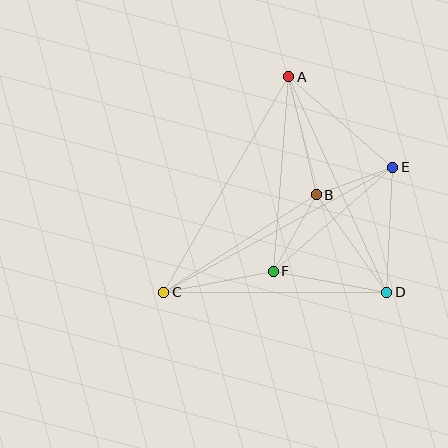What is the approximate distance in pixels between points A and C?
The distance between A and C is approximately 249 pixels.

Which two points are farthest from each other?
Points C and E are farthest from each other.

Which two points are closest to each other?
Points B and E are closest to each other.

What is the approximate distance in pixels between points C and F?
The distance between C and F is approximately 111 pixels.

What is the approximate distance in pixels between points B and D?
The distance between B and D is approximately 120 pixels.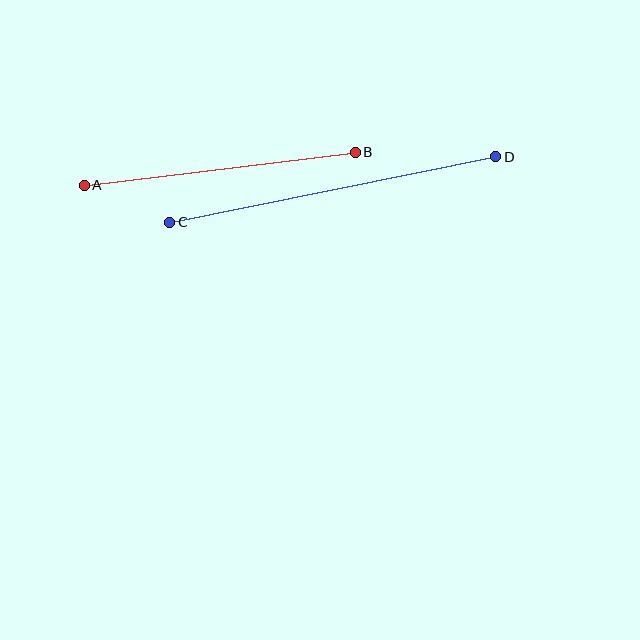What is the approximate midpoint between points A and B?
The midpoint is at approximately (220, 169) pixels.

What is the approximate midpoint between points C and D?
The midpoint is at approximately (333, 190) pixels.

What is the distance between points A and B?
The distance is approximately 273 pixels.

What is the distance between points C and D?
The distance is approximately 333 pixels.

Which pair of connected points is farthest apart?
Points C and D are farthest apart.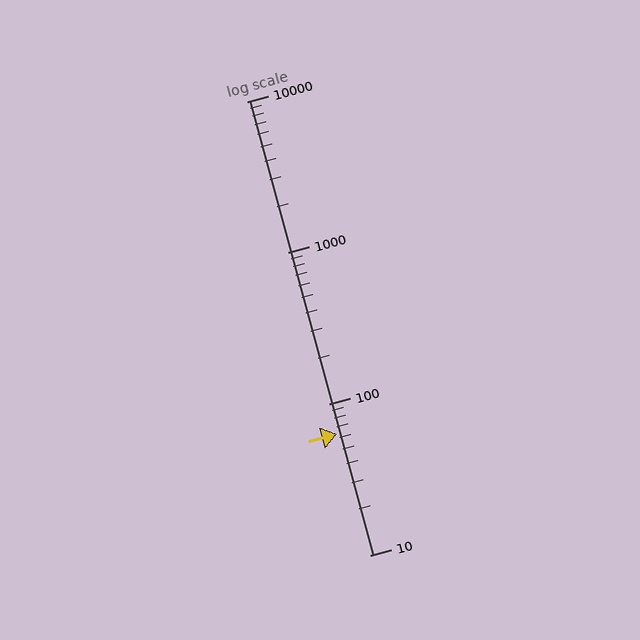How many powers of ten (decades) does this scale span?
The scale spans 3 decades, from 10 to 10000.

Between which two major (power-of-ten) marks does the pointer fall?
The pointer is between 10 and 100.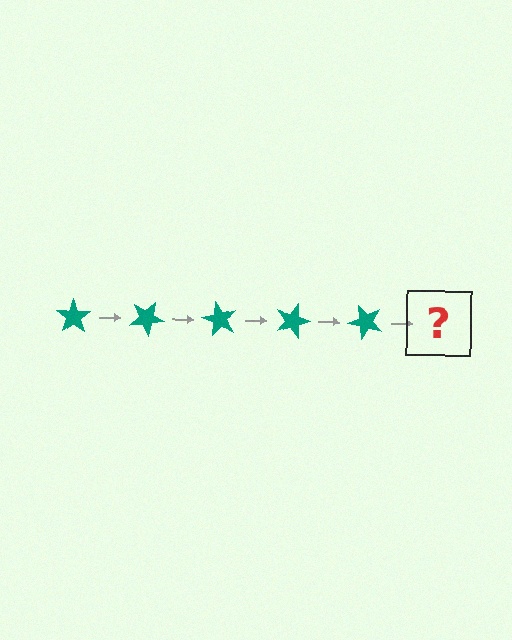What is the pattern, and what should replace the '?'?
The pattern is that the star rotates 30 degrees each step. The '?' should be a teal star rotated 150 degrees.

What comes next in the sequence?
The next element should be a teal star rotated 150 degrees.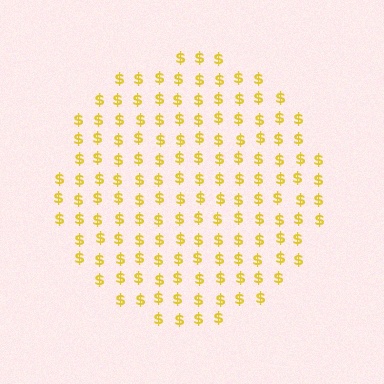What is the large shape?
The large shape is a circle.